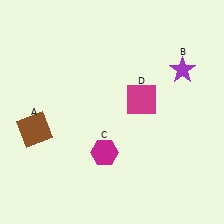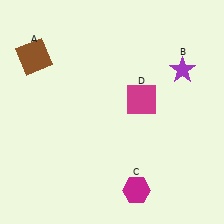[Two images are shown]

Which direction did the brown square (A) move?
The brown square (A) moved up.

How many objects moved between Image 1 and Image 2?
2 objects moved between the two images.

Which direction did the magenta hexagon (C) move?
The magenta hexagon (C) moved down.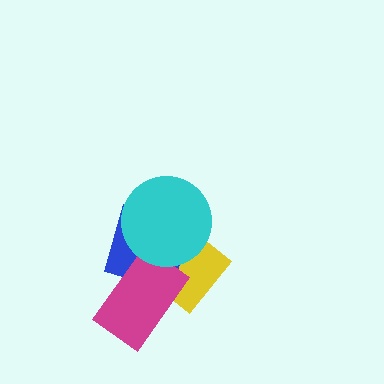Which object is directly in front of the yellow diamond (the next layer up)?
The blue diamond is directly in front of the yellow diamond.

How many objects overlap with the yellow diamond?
3 objects overlap with the yellow diamond.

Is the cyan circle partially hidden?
No, no other shape covers it.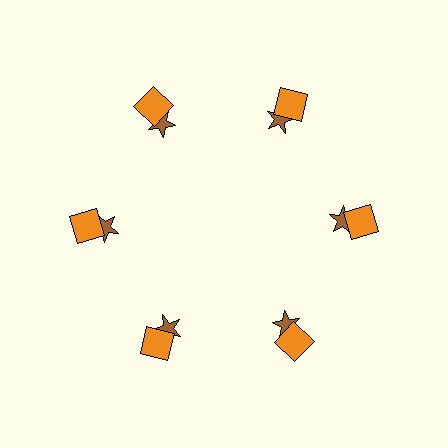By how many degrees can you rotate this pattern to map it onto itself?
The pattern maps onto itself every 60 degrees of rotation.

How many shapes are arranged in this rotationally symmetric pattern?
There are 12 shapes, arranged in 6 groups of 2.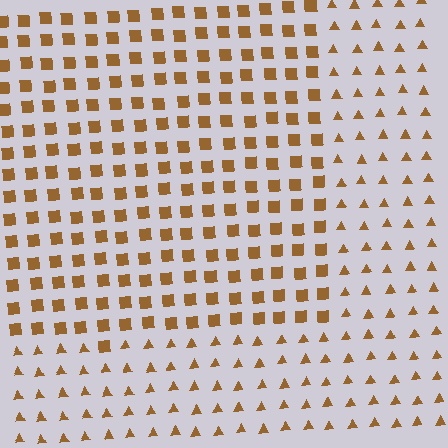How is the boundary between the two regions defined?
The boundary is defined by a change in element shape: squares inside vs. triangles outside. All elements share the same color and spacing.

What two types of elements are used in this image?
The image uses squares inside the rectangle region and triangles outside it.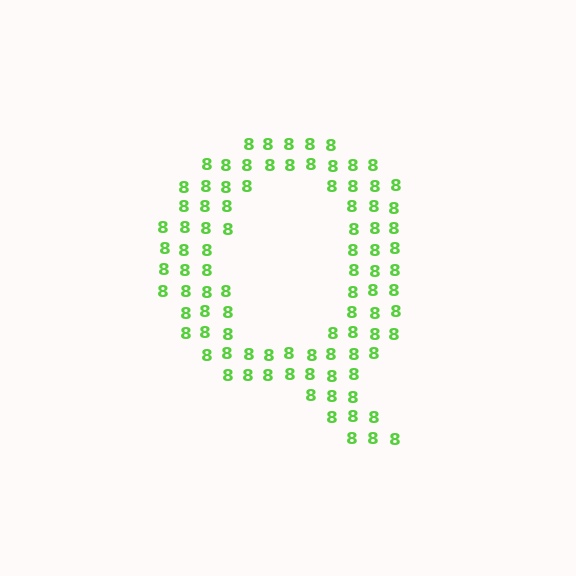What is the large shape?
The large shape is the letter Q.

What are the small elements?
The small elements are digit 8's.